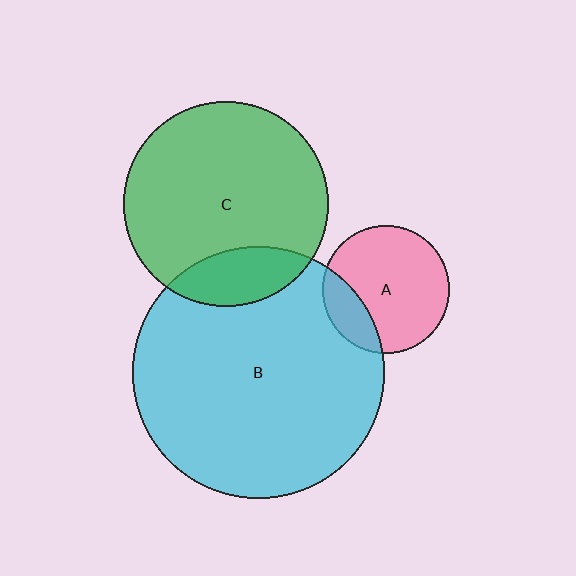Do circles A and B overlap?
Yes.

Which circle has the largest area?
Circle B (cyan).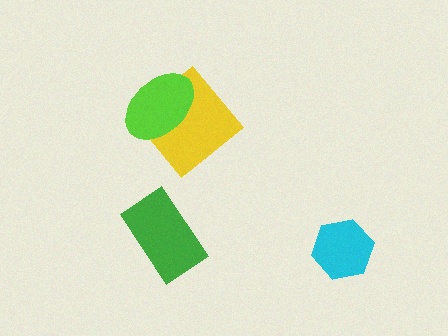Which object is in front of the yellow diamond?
The lime ellipse is in front of the yellow diamond.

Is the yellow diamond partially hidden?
Yes, it is partially covered by another shape.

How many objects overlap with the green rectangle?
0 objects overlap with the green rectangle.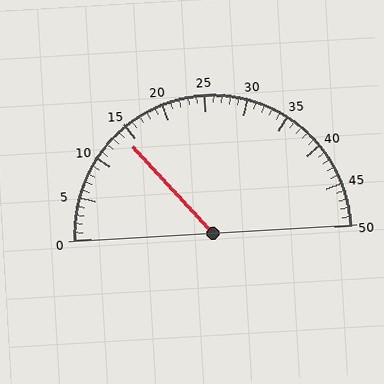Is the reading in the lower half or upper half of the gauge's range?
The reading is in the lower half of the range (0 to 50).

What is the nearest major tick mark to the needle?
The nearest major tick mark is 15.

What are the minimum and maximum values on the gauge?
The gauge ranges from 0 to 50.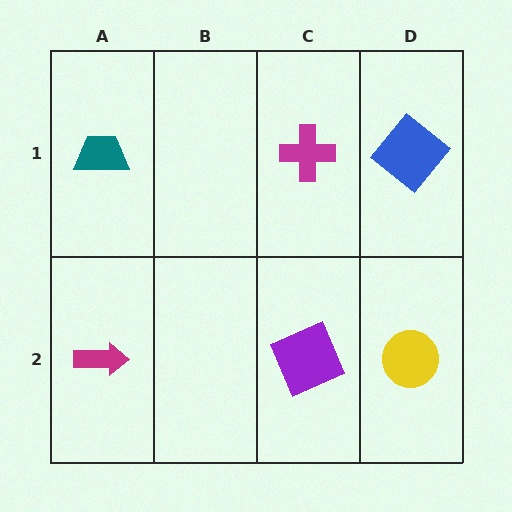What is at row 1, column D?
A blue diamond.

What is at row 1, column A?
A teal trapezoid.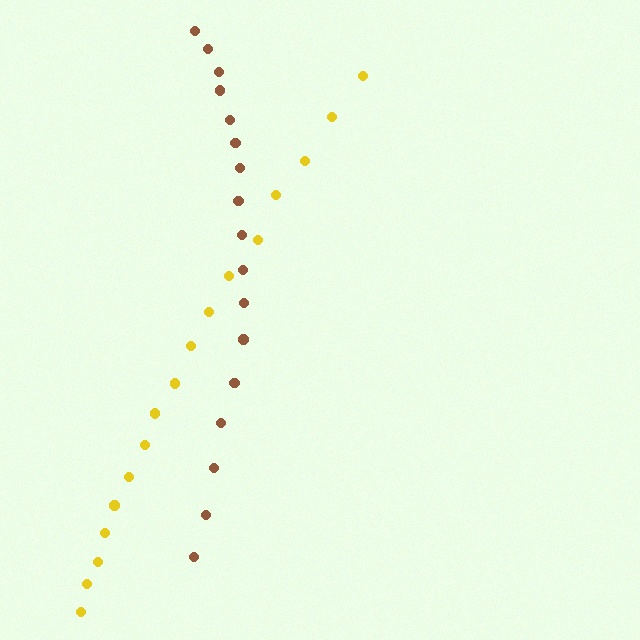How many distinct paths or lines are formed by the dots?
There are 2 distinct paths.